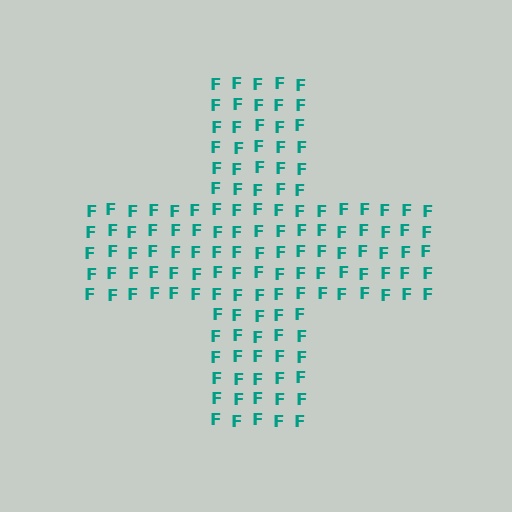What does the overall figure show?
The overall figure shows a cross.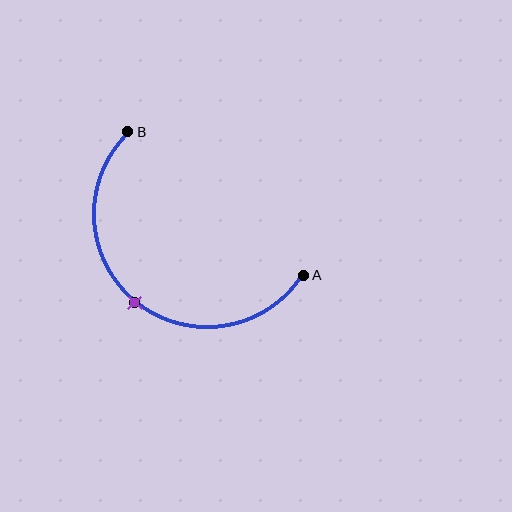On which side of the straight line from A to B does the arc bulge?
The arc bulges below and to the left of the straight line connecting A and B.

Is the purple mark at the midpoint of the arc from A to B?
Yes. The purple mark lies on the arc at equal arc-length from both A and B — it is the arc midpoint.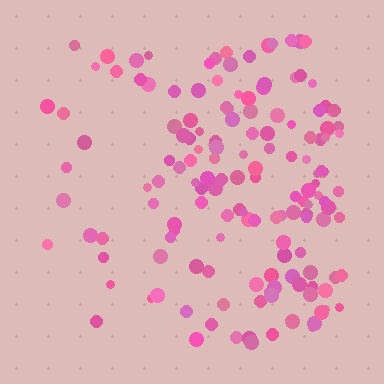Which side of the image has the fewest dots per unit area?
The left.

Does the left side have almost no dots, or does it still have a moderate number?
Still a moderate number, just noticeably fewer than the right.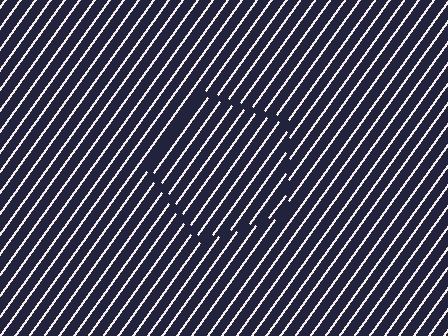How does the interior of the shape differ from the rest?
The interior of the shape contains the same grating, shifted by half a period — the contour is defined by the phase discontinuity where line-ends from the inner and outer gratings abut.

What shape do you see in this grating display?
An illusory pentagon. The interior of the shape contains the same grating, shifted by half a period — the contour is defined by the phase discontinuity where line-ends from the inner and outer gratings abut.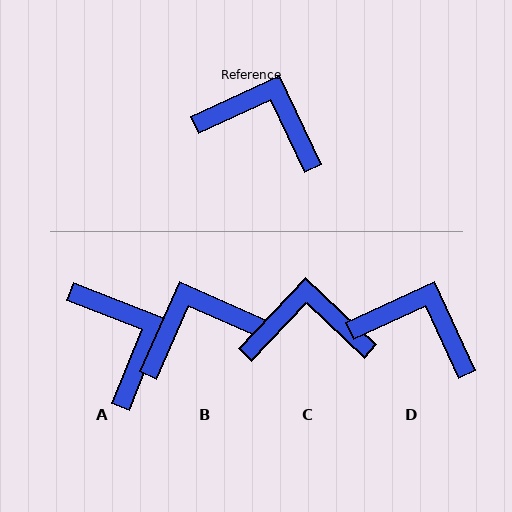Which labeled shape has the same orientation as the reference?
D.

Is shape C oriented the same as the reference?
No, it is off by about 22 degrees.